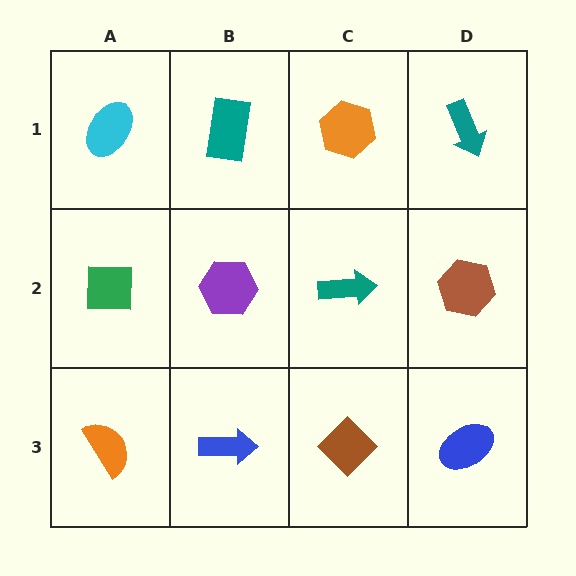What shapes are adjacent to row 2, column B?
A teal rectangle (row 1, column B), a blue arrow (row 3, column B), a green square (row 2, column A), a teal arrow (row 2, column C).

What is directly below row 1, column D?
A brown hexagon.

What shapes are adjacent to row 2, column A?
A cyan ellipse (row 1, column A), an orange semicircle (row 3, column A), a purple hexagon (row 2, column B).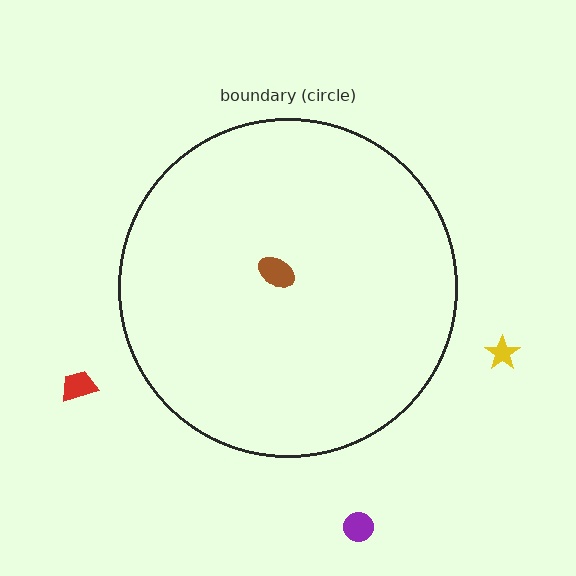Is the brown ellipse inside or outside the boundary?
Inside.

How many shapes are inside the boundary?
1 inside, 3 outside.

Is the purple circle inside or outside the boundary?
Outside.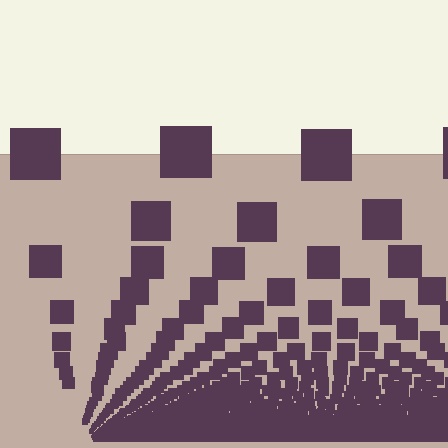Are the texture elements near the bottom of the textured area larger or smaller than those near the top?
Smaller. The gradient is inverted — elements near the bottom are smaller and denser.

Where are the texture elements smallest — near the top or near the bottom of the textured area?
Near the bottom.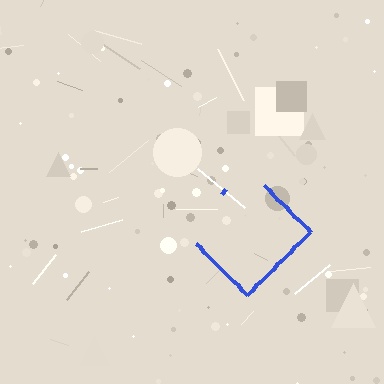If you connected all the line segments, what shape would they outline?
They would outline a diamond.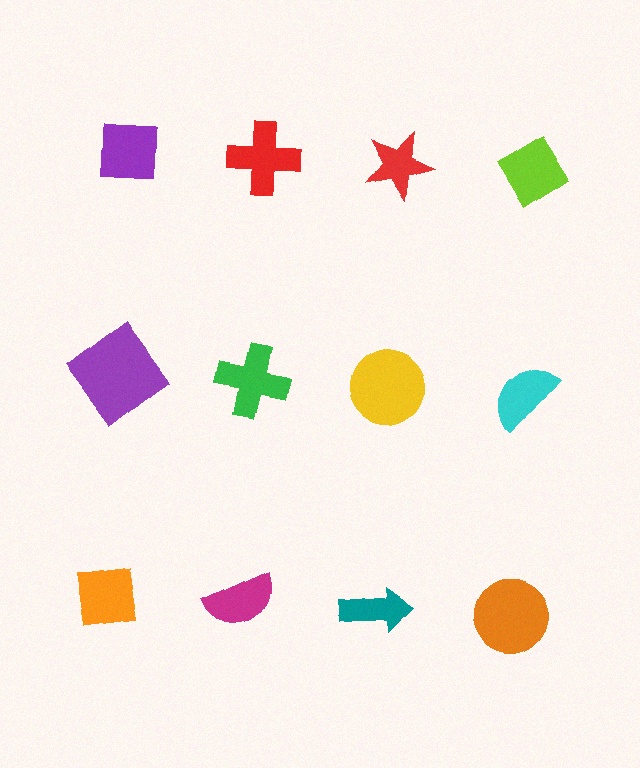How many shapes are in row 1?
4 shapes.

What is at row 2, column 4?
A cyan semicircle.